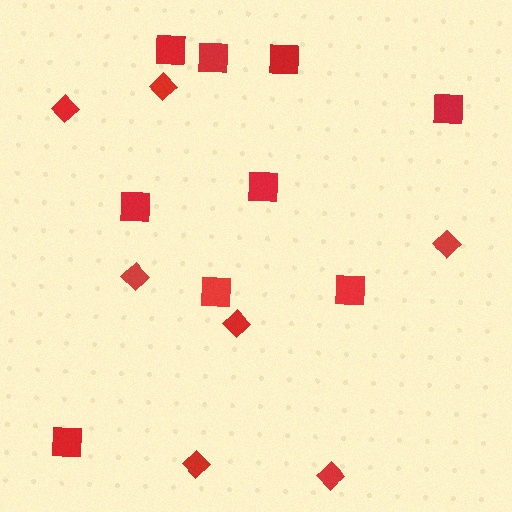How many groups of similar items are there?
There are 2 groups: one group of squares (9) and one group of diamonds (7).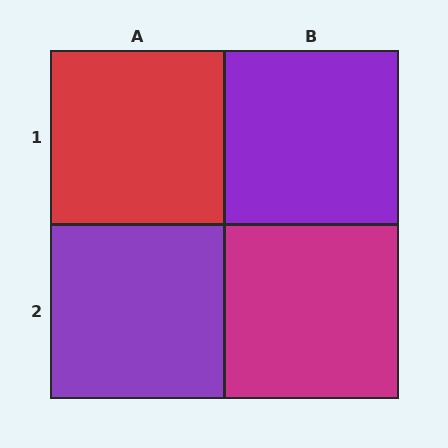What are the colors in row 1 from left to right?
Red, purple.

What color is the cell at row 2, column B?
Magenta.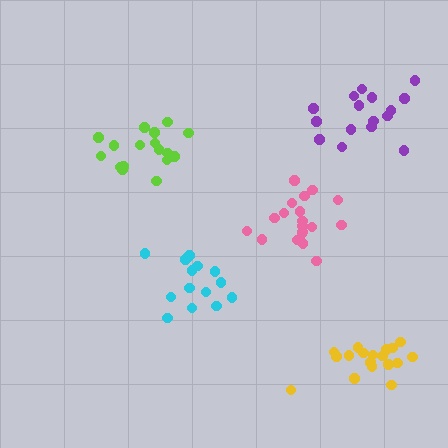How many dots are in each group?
Group 1: 19 dots, Group 2: 17 dots, Group 3: 14 dots, Group 4: 16 dots, Group 5: 18 dots (84 total).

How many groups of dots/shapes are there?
There are 5 groups.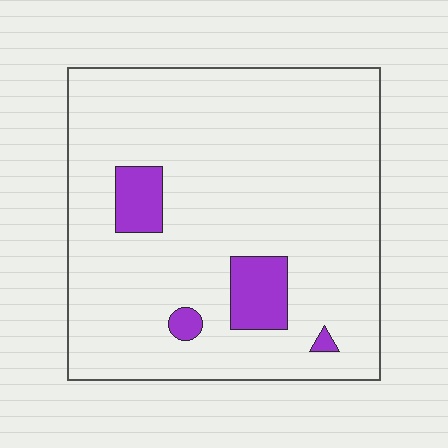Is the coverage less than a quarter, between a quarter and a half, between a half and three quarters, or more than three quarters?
Less than a quarter.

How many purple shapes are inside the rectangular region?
4.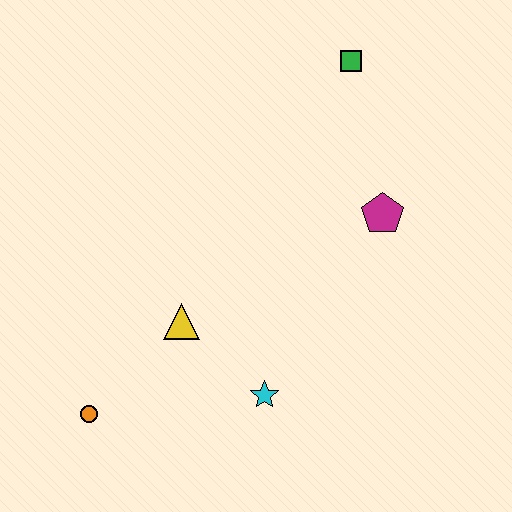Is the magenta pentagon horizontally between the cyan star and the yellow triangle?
No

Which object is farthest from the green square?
The orange circle is farthest from the green square.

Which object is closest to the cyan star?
The yellow triangle is closest to the cyan star.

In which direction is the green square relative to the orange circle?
The green square is above the orange circle.